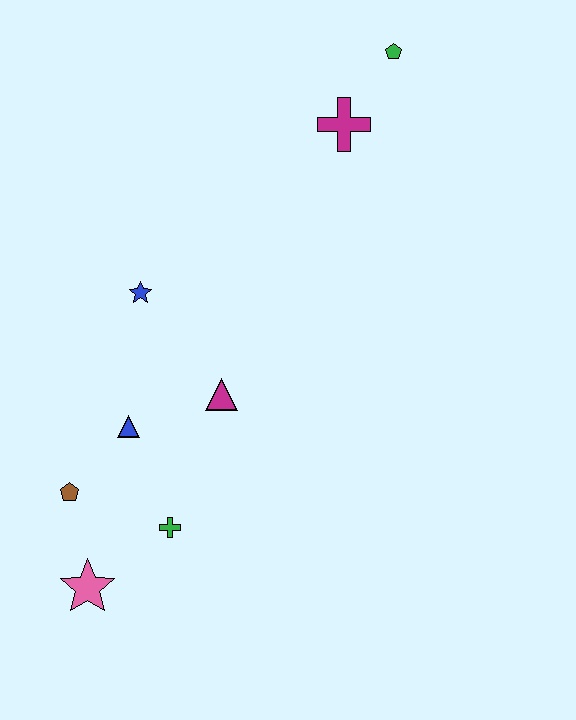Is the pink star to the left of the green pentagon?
Yes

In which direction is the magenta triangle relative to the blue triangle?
The magenta triangle is to the right of the blue triangle.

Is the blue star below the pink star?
No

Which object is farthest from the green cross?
The green pentagon is farthest from the green cross.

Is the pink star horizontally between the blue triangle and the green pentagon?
No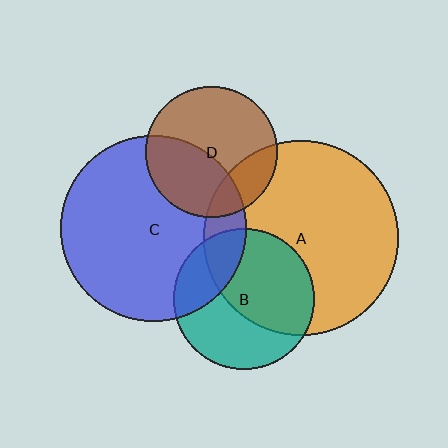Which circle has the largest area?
Circle A (orange).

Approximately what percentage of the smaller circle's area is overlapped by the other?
Approximately 55%.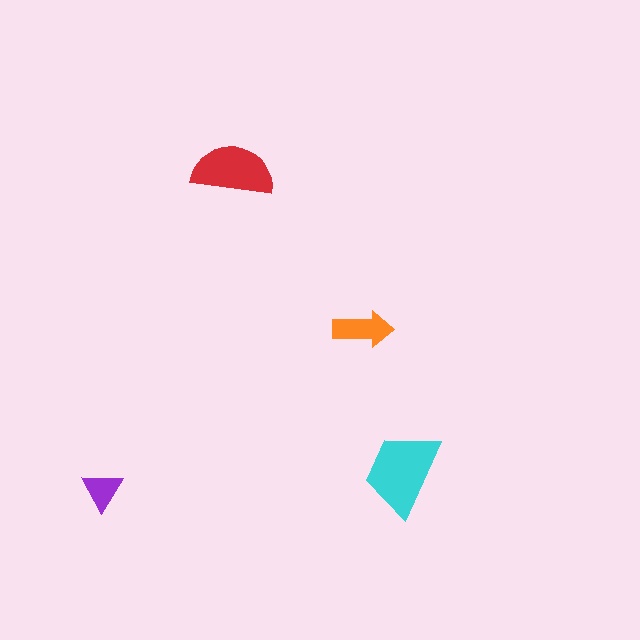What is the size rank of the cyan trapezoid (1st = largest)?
1st.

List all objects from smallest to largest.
The purple triangle, the orange arrow, the red semicircle, the cyan trapezoid.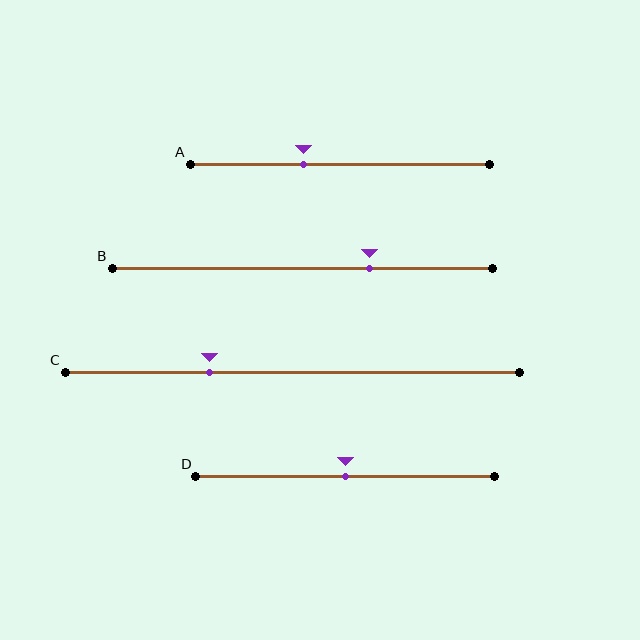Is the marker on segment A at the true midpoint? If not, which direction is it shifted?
No, the marker on segment A is shifted to the left by about 12% of the segment length.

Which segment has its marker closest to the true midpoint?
Segment D has its marker closest to the true midpoint.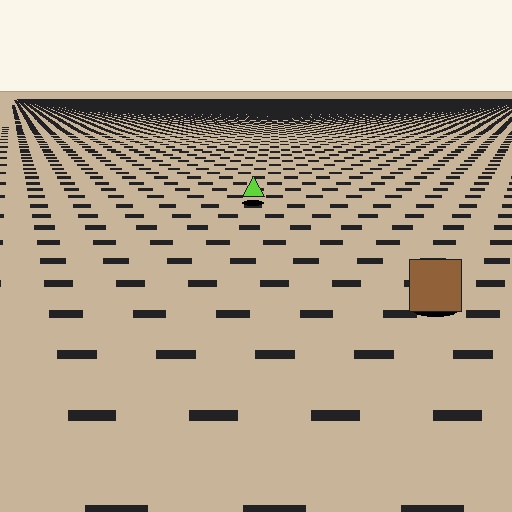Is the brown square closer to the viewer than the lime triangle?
Yes. The brown square is closer — you can tell from the texture gradient: the ground texture is coarser near it.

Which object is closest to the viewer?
The brown square is closest. The texture marks near it are larger and more spread out.